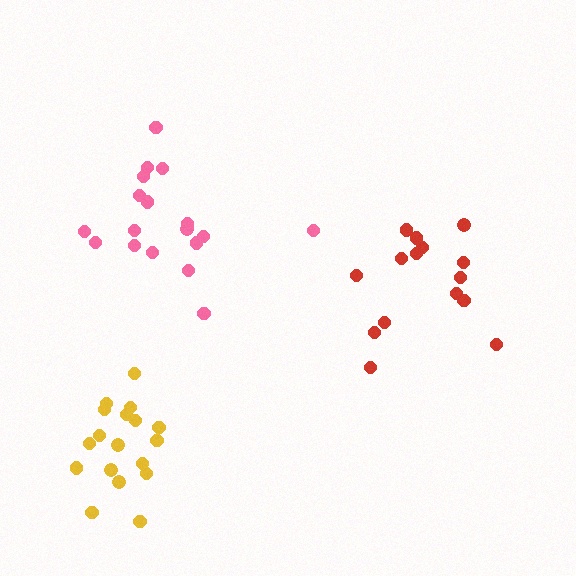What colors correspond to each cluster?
The clusters are colored: red, pink, yellow.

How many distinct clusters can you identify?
There are 3 distinct clusters.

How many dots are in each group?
Group 1: 15 dots, Group 2: 18 dots, Group 3: 18 dots (51 total).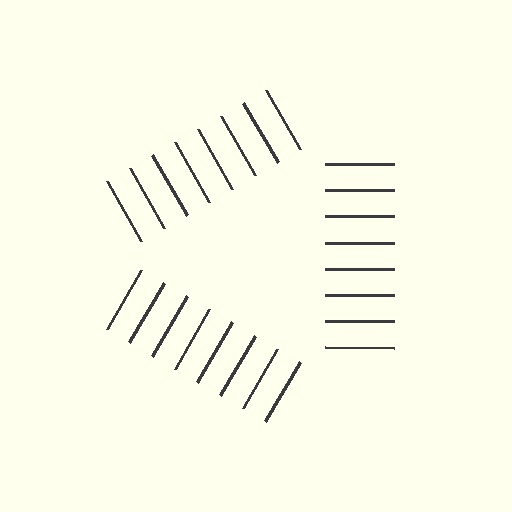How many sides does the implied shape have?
3 sides — the line-ends trace a triangle.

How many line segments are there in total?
24 — 8 along each of the 3 edges.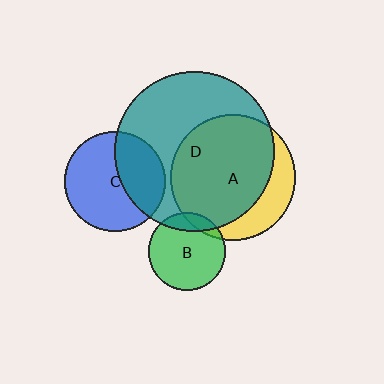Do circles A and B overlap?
Yes.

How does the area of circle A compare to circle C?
Approximately 1.5 times.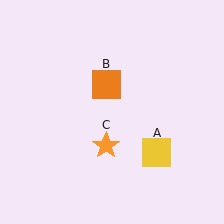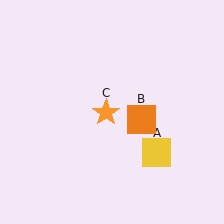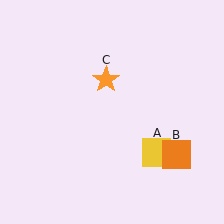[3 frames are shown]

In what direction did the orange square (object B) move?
The orange square (object B) moved down and to the right.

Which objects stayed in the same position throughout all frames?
Yellow square (object A) remained stationary.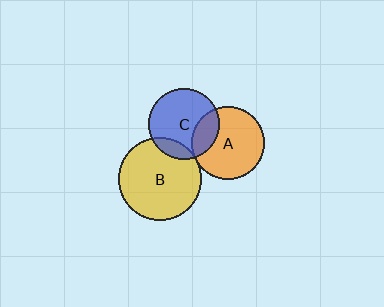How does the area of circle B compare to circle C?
Approximately 1.4 times.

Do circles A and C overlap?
Yes.